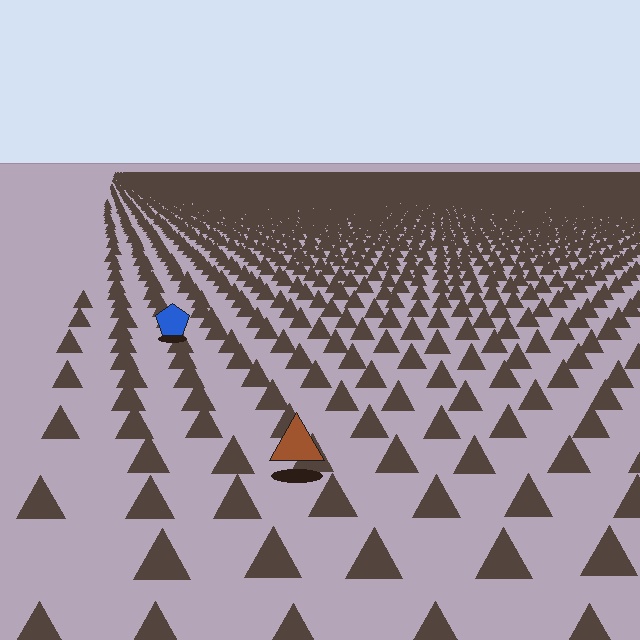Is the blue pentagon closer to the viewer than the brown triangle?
No. The brown triangle is closer — you can tell from the texture gradient: the ground texture is coarser near it.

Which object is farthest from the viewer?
The blue pentagon is farthest from the viewer. It appears smaller and the ground texture around it is denser.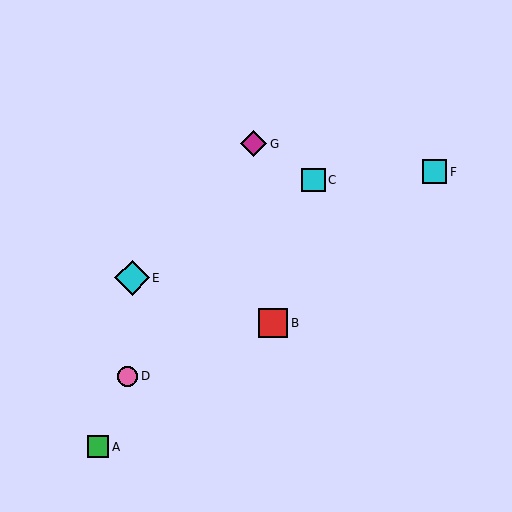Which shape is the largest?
The cyan diamond (labeled E) is the largest.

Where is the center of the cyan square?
The center of the cyan square is at (434, 172).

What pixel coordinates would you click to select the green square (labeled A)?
Click at (98, 447) to select the green square A.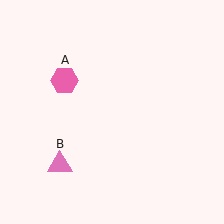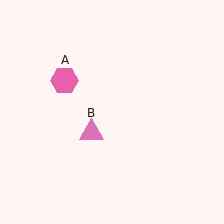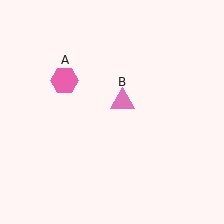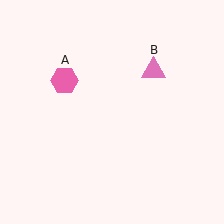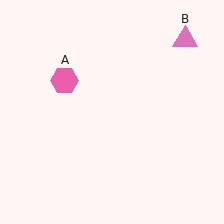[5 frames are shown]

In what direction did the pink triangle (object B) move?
The pink triangle (object B) moved up and to the right.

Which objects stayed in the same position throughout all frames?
Pink hexagon (object A) remained stationary.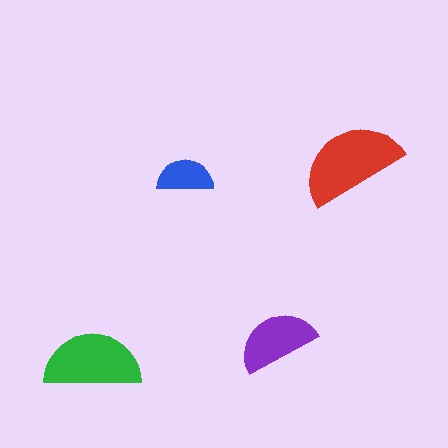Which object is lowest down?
The green semicircle is bottommost.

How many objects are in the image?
There are 4 objects in the image.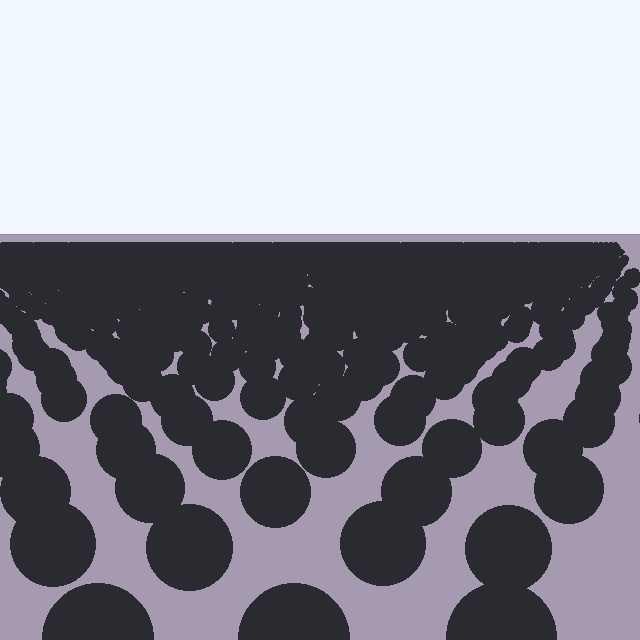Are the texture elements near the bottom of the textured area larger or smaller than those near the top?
Larger. Near the bottom, elements are closer to the viewer and appear at a bigger on-screen size.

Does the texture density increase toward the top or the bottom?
Density increases toward the top.